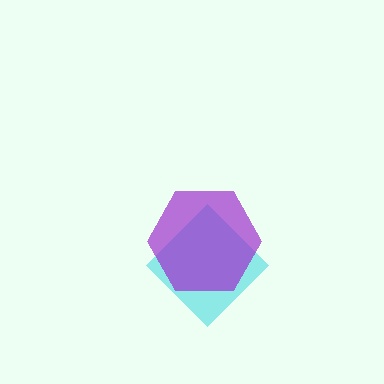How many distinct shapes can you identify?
There are 2 distinct shapes: a cyan diamond, a purple hexagon.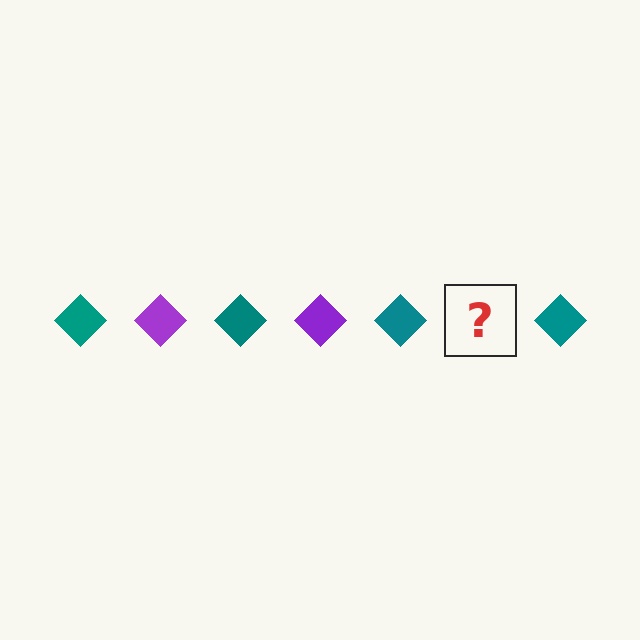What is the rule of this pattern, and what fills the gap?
The rule is that the pattern cycles through teal, purple diamonds. The gap should be filled with a purple diamond.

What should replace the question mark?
The question mark should be replaced with a purple diamond.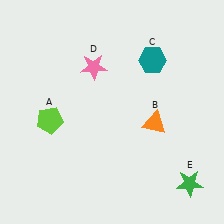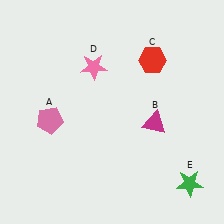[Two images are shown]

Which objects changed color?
A changed from lime to pink. B changed from orange to magenta. C changed from teal to red.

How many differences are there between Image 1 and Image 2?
There are 3 differences between the two images.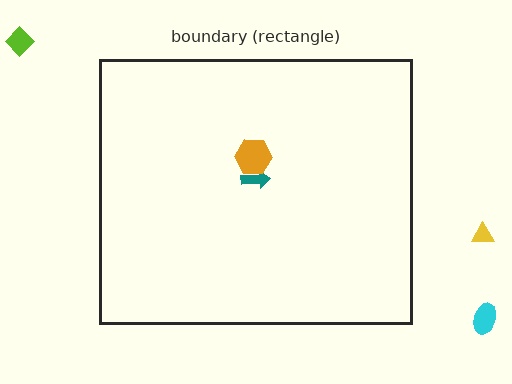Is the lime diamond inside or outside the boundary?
Outside.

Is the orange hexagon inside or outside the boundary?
Inside.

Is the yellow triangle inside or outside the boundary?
Outside.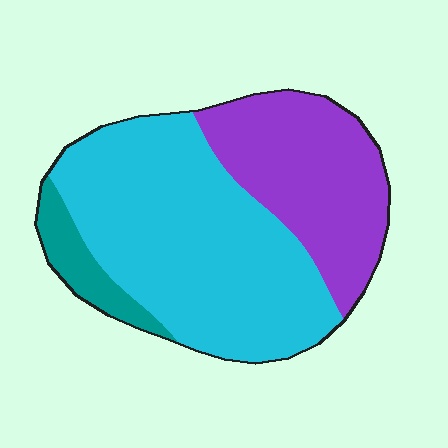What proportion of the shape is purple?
Purple covers 33% of the shape.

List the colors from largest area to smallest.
From largest to smallest: cyan, purple, teal.